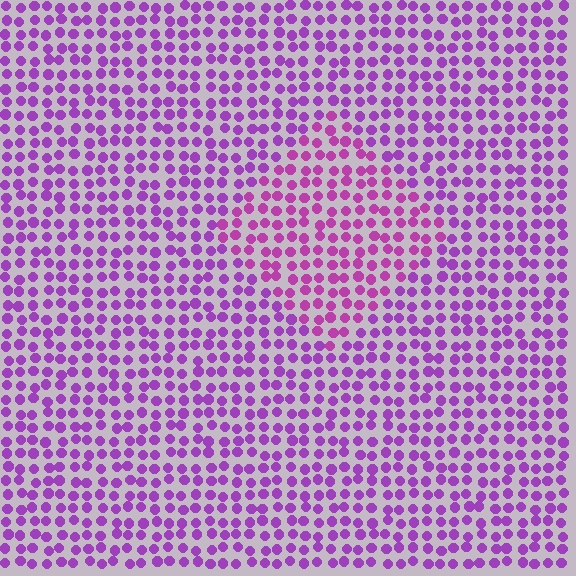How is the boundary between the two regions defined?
The boundary is defined purely by a slight shift in hue (about 22 degrees). Spacing, size, and orientation are identical on both sides.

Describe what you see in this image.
The image is filled with small purple elements in a uniform arrangement. A diamond-shaped region is visible where the elements are tinted to a slightly different hue, forming a subtle color boundary.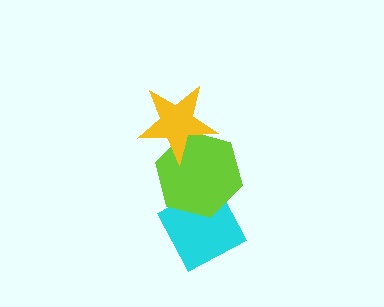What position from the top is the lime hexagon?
The lime hexagon is 2nd from the top.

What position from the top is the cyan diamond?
The cyan diamond is 3rd from the top.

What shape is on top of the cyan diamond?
The lime hexagon is on top of the cyan diamond.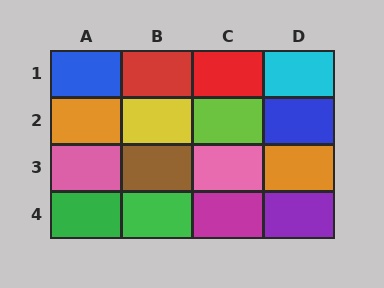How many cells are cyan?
1 cell is cyan.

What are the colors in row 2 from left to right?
Orange, yellow, lime, blue.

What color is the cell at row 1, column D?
Cyan.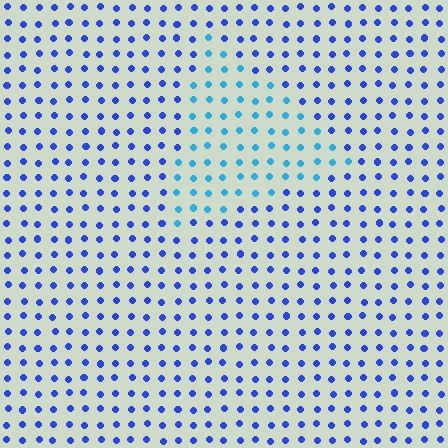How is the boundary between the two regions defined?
The boundary is defined purely by a slight shift in hue (about 35 degrees). Spacing, size, and orientation are identical on both sides.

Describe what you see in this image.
The image is filled with small blue elements in a uniform arrangement. A triangle-shaped region is visible where the elements are tinted to a slightly different hue, forming a subtle color boundary.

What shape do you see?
I see a triangle.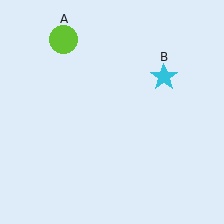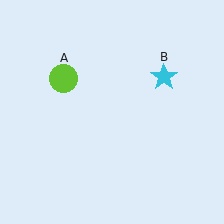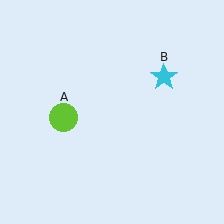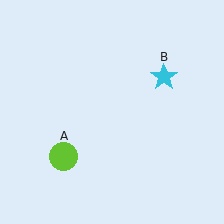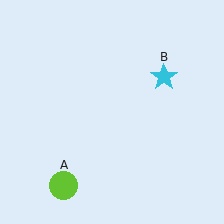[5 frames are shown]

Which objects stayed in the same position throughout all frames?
Cyan star (object B) remained stationary.